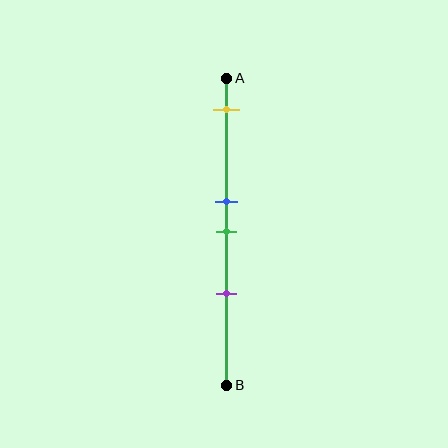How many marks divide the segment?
There are 4 marks dividing the segment.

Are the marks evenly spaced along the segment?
No, the marks are not evenly spaced.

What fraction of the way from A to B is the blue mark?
The blue mark is approximately 40% (0.4) of the way from A to B.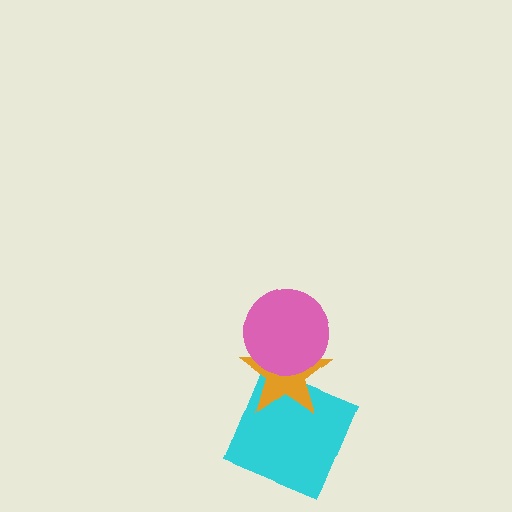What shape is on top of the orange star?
The pink circle is on top of the orange star.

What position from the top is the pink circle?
The pink circle is 1st from the top.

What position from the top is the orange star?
The orange star is 2nd from the top.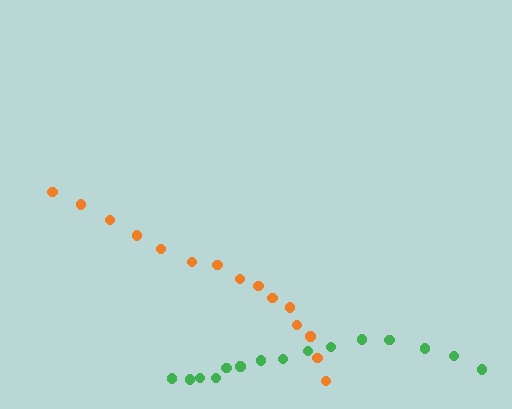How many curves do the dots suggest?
There are 2 distinct paths.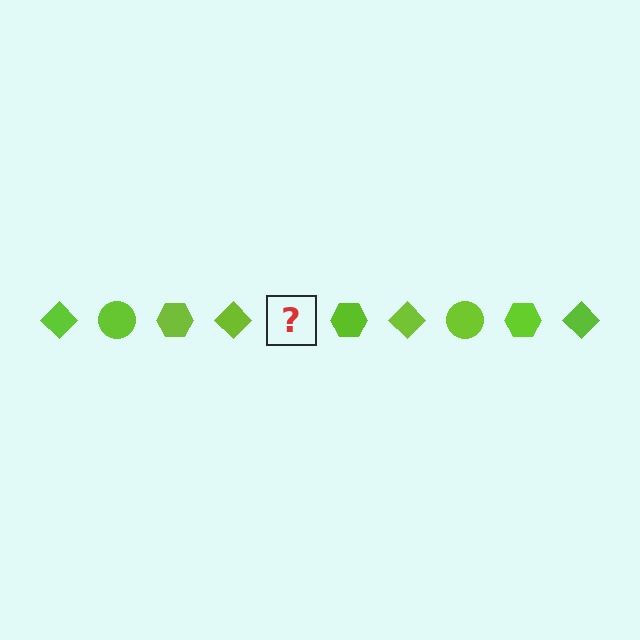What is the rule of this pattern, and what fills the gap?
The rule is that the pattern cycles through diamond, circle, hexagon shapes in lime. The gap should be filled with a lime circle.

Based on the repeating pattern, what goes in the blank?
The blank should be a lime circle.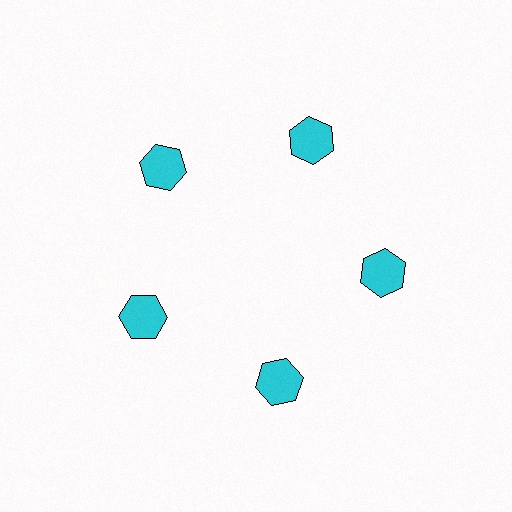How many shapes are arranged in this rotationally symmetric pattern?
There are 5 shapes, arranged in 5 groups of 1.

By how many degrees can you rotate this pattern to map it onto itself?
The pattern maps onto itself every 72 degrees of rotation.